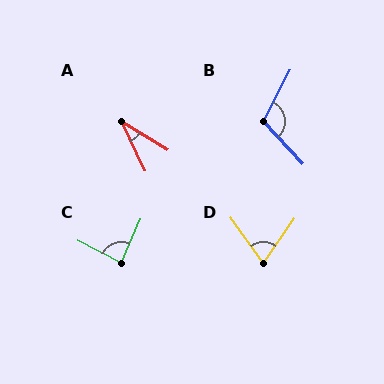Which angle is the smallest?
A, at approximately 33 degrees.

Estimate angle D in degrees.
Approximately 70 degrees.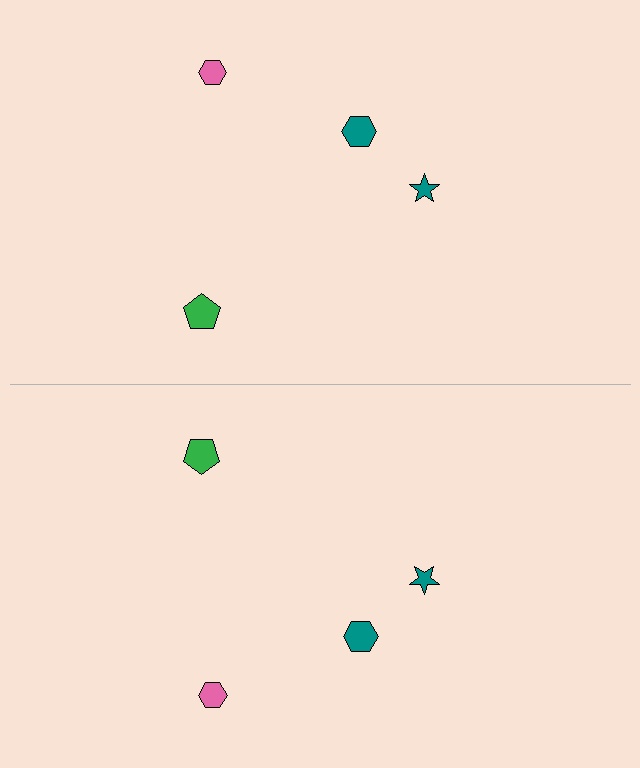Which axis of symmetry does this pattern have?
The pattern has a horizontal axis of symmetry running through the center of the image.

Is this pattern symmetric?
Yes, this pattern has bilateral (reflection) symmetry.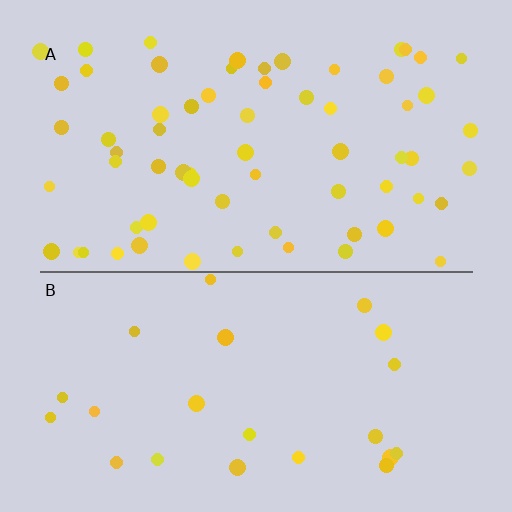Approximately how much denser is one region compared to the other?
Approximately 2.8× — region A over region B.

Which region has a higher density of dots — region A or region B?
A (the top).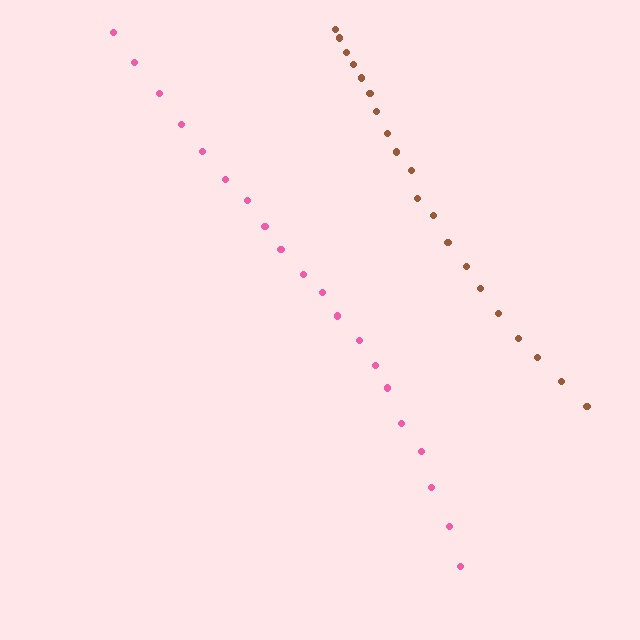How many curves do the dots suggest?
There are 2 distinct paths.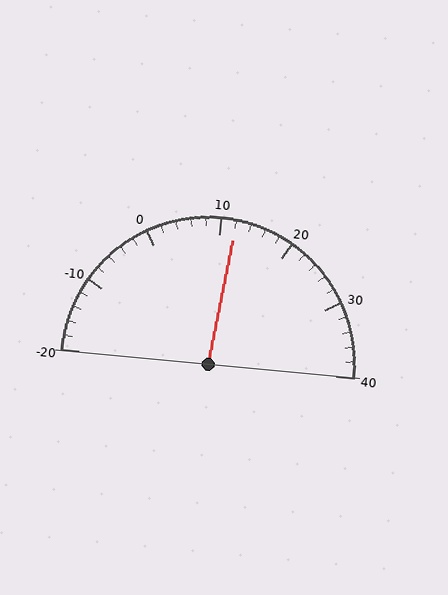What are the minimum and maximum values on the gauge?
The gauge ranges from -20 to 40.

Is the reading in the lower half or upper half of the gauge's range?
The reading is in the upper half of the range (-20 to 40).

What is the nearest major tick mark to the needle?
The nearest major tick mark is 10.